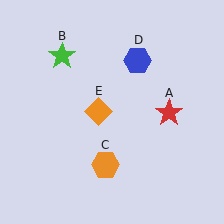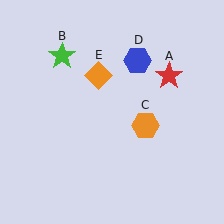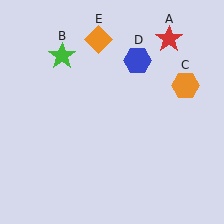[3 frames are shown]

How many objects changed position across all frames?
3 objects changed position: red star (object A), orange hexagon (object C), orange diamond (object E).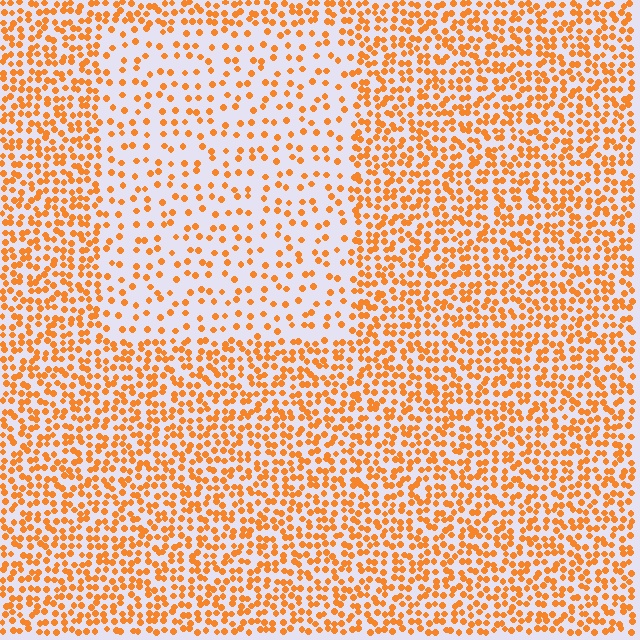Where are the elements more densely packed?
The elements are more densely packed outside the rectangle boundary.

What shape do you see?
I see a rectangle.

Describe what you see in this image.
The image contains small orange elements arranged at two different densities. A rectangle-shaped region is visible where the elements are less densely packed than the surrounding area.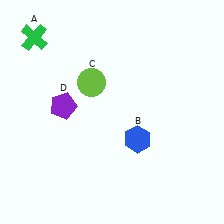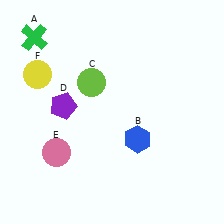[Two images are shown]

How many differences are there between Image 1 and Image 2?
There are 2 differences between the two images.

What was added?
A pink circle (E), a yellow circle (F) were added in Image 2.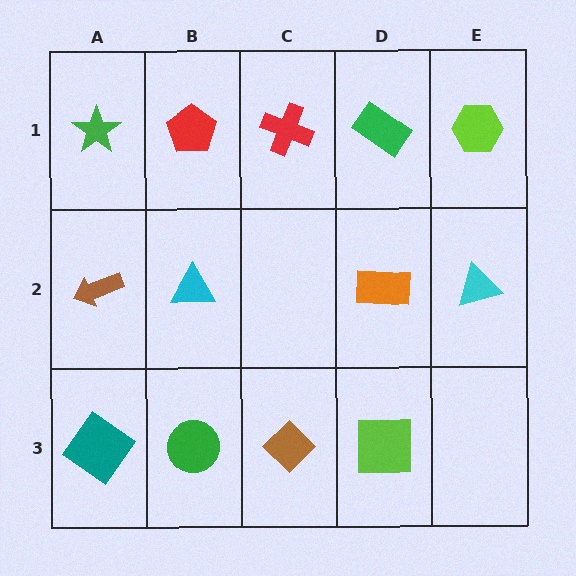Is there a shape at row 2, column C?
No, that cell is empty.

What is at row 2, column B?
A cyan triangle.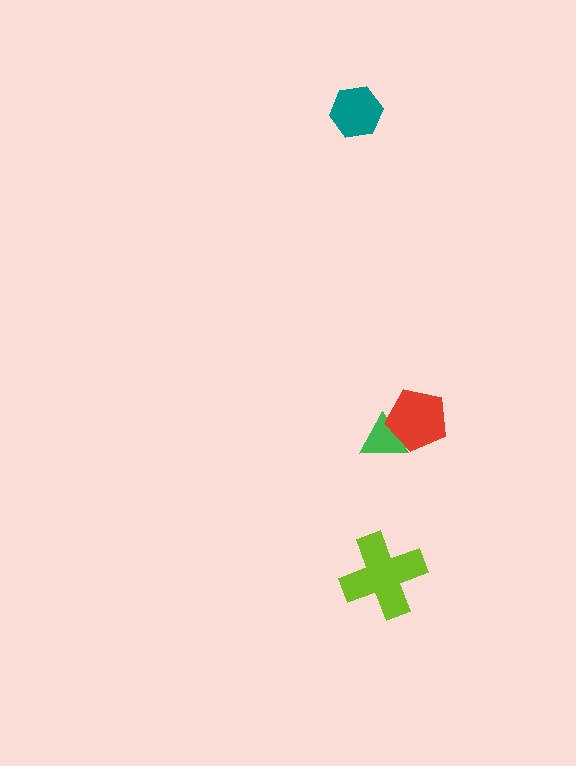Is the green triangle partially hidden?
Yes, it is partially covered by another shape.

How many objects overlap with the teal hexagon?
0 objects overlap with the teal hexagon.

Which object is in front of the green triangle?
The red pentagon is in front of the green triangle.